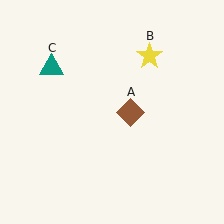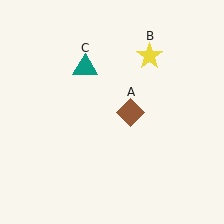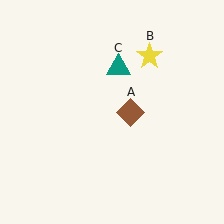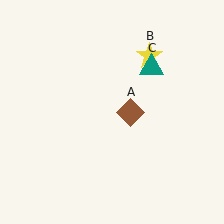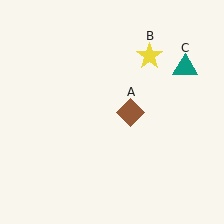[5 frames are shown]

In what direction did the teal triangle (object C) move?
The teal triangle (object C) moved right.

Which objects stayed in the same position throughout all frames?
Brown diamond (object A) and yellow star (object B) remained stationary.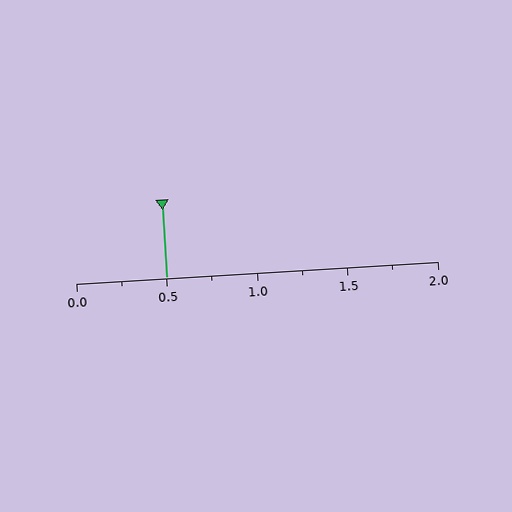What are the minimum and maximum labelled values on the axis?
The axis runs from 0.0 to 2.0.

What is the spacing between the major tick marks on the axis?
The major ticks are spaced 0.5 apart.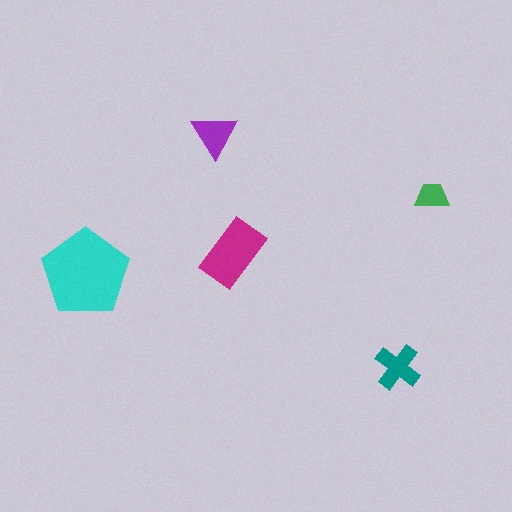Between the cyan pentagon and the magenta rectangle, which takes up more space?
The cyan pentagon.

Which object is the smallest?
The green trapezoid.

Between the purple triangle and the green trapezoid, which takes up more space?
The purple triangle.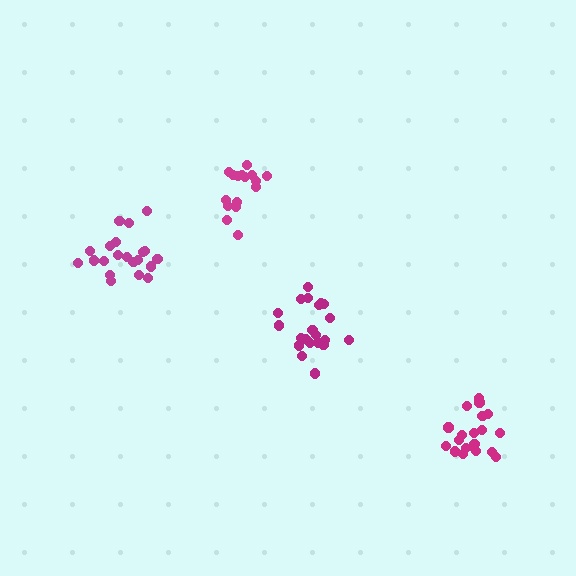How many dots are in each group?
Group 1: 21 dots, Group 2: 21 dots, Group 3: 16 dots, Group 4: 21 dots (79 total).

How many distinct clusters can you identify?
There are 4 distinct clusters.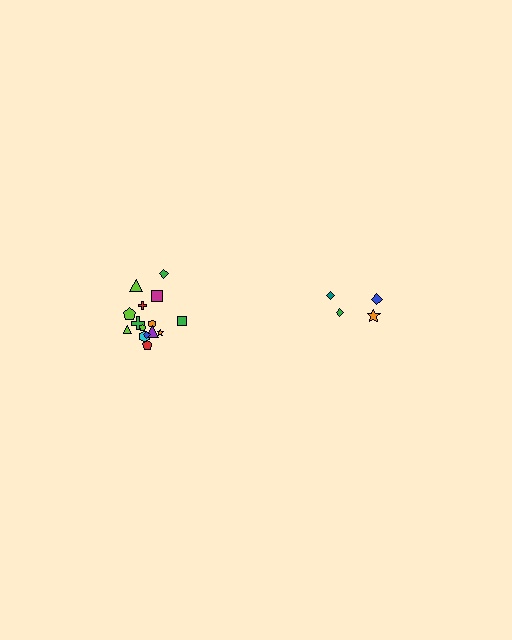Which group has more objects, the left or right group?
The left group.